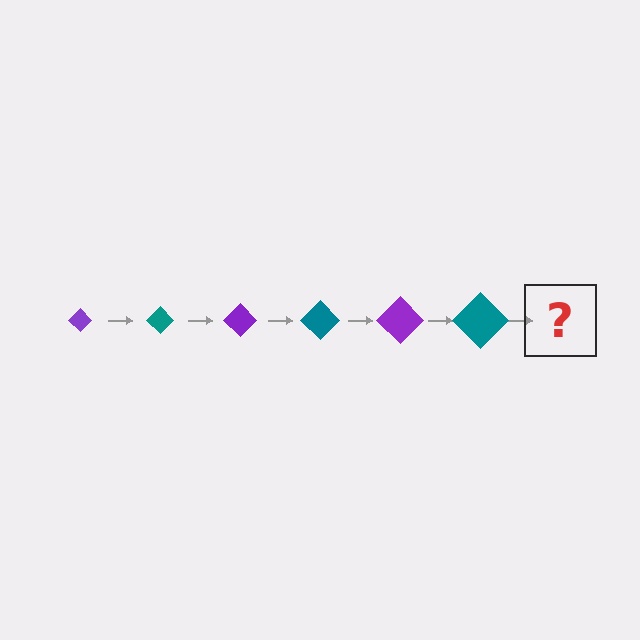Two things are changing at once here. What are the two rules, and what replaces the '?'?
The two rules are that the diamond grows larger each step and the color cycles through purple and teal. The '?' should be a purple diamond, larger than the previous one.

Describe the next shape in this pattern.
It should be a purple diamond, larger than the previous one.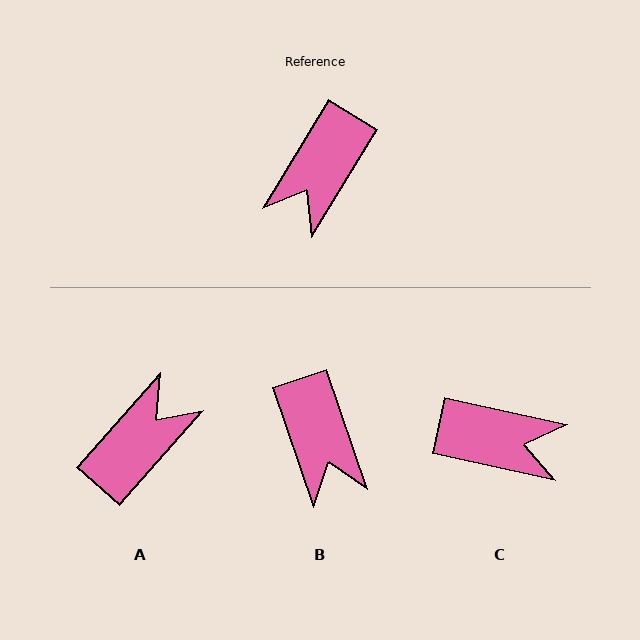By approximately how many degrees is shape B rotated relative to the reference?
Approximately 50 degrees counter-clockwise.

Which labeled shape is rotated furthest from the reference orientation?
A, about 169 degrees away.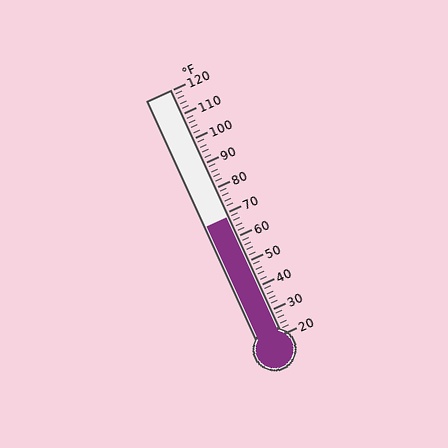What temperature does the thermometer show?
The thermometer shows approximately 68°F.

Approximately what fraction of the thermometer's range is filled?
The thermometer is filled to approximately 50% of its range.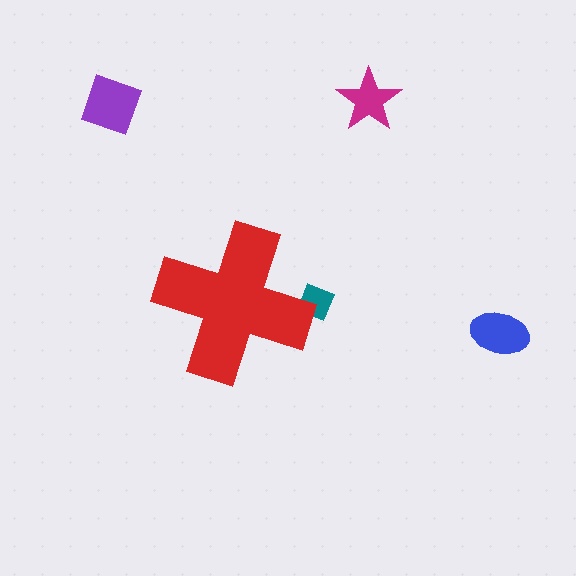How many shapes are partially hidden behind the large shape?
1 shape is partially hidden.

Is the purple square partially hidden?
No, the purple square is fully visible.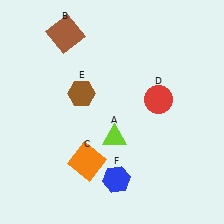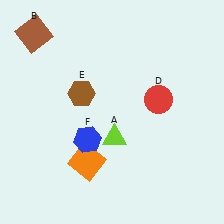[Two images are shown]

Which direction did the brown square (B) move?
The brown square (B) moved left.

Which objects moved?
The objects that moved are: the brown square (B), the blue hexagon (F).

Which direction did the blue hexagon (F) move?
The blue hexagon (F) moved up.